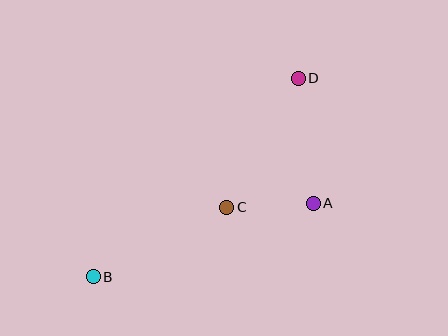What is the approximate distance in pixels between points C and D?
The distance between C and D is approximately 147 pixels.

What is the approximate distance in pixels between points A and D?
The distance between A and D is approximately 126 pixels.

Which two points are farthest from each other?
Points B and D are farthest from each other.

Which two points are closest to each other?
Points A and C are closest to each other.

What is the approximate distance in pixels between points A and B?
The distance between A and B is approximately 232 pixels.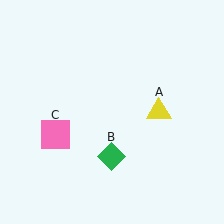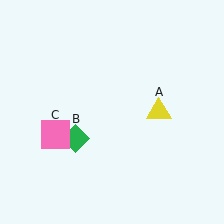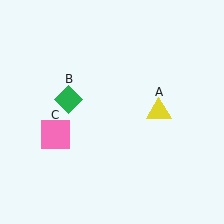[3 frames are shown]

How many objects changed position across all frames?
1 object changed position: green diamond (object B).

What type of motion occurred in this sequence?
The green diamond (object B) rotated clockwise around the center of the scene.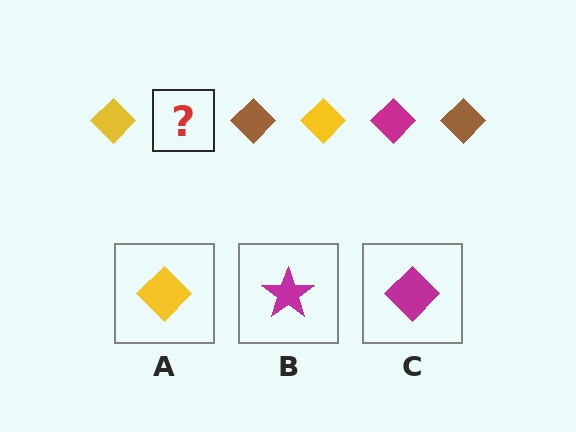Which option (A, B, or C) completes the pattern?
C.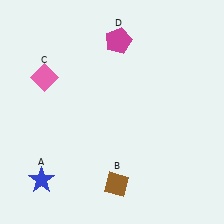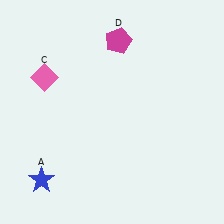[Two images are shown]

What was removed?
The brown diamond (B) was removed in Image 2.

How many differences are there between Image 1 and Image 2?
There is 1 difference between the two images.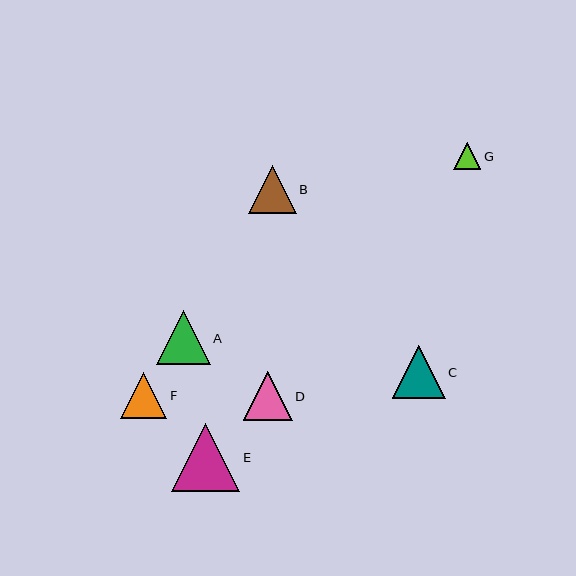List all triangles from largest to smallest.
From largest to smallest: E, A, C, D, B, F, G.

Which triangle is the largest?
Triangle E is the largest with a size of approximately 68 pixels.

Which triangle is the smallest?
Triangle G is the smallest with a size of approximately 27 pixels.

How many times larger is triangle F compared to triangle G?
Triangle F is approximately 1.7 times the size of triangle G.